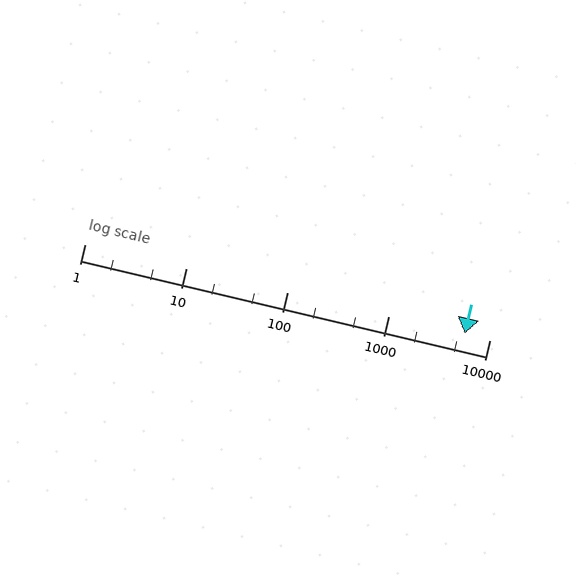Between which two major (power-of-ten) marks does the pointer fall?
The pointer is between 1000 and 10000.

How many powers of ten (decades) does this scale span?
The scale spans 4 decades, from 1 to 10000.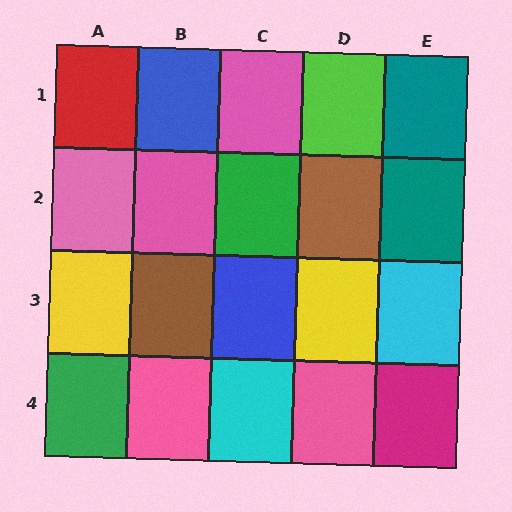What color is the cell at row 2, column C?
Green.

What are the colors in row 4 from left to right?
Green, pink, cyan, pink, magenta.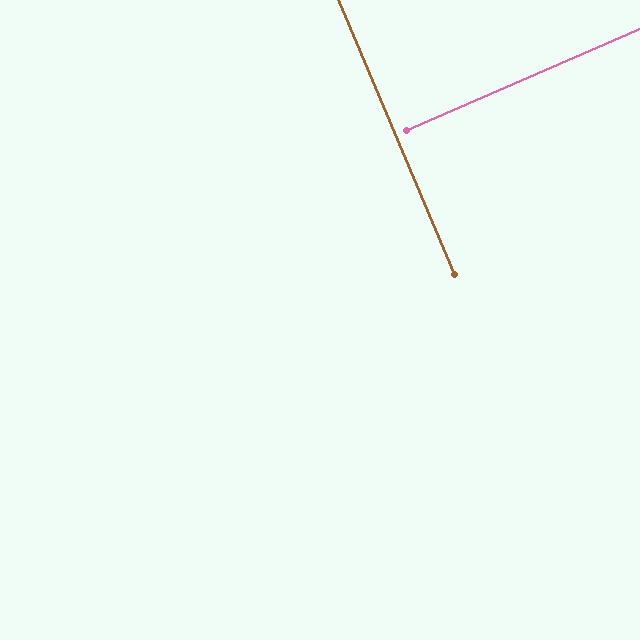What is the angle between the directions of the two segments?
Approximately 89 degrees.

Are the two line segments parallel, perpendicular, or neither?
Perpendicular — they meet at approximately 89°.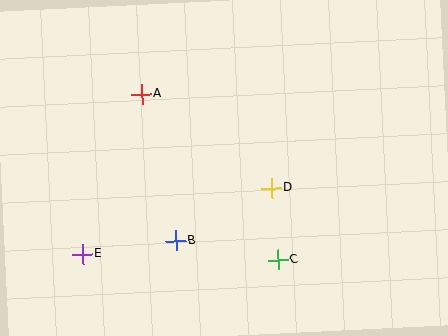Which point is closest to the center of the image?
Point D at (271, 188) is closest to the center.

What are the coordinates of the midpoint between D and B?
The midpoint between D and B is at (223, 214).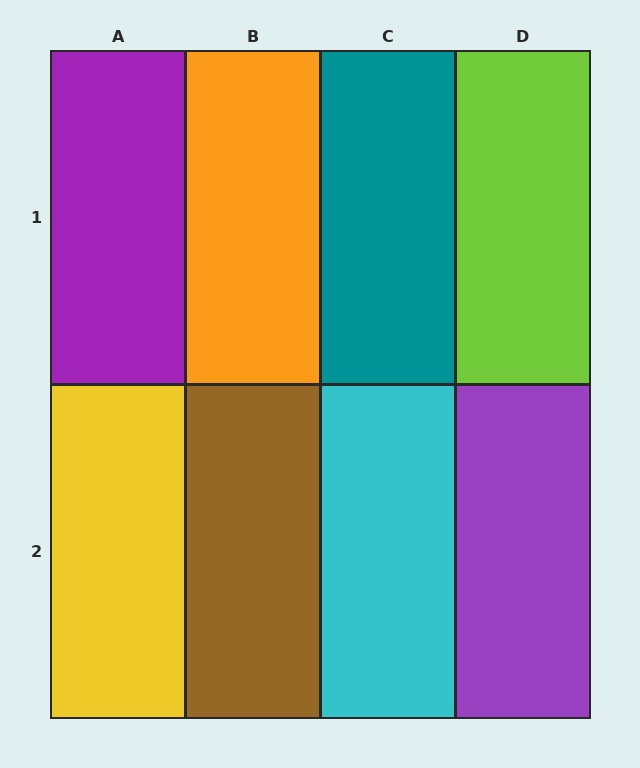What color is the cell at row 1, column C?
Teal.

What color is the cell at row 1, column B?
Orange.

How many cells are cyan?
1 cell is cyan.